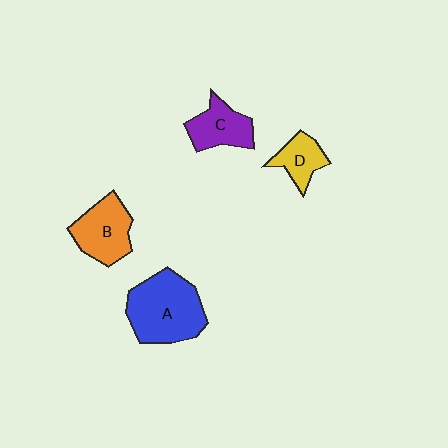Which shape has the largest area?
Shape A (blue).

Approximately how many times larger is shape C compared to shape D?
Approximately 1.3 times.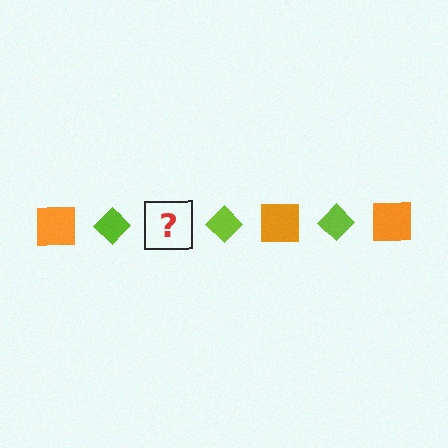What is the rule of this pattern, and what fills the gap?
The rule is that the pattern alternates between orange square and lime diamond. The gap should be filled with an orange square.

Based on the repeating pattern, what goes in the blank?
The blank should be an orange square.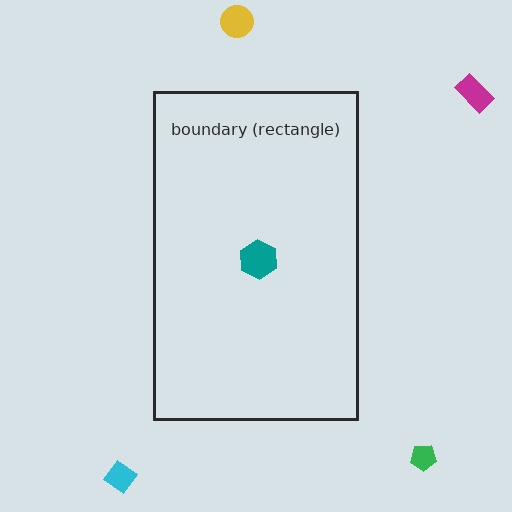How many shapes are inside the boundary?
1 inside, 4 outside.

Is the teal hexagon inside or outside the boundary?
Inside.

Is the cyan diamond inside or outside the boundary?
Outside.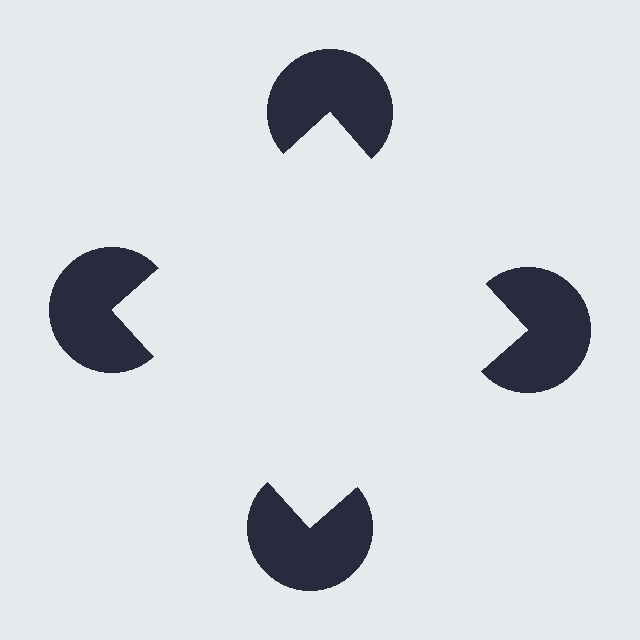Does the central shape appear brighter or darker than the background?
It typically appears slightly brighter than the background, even though no actual brightness change is drawn.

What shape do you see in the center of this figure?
An illusory square — its edges are inferred from the aligned wedge cuts in the pac-man discs, not physically drawn.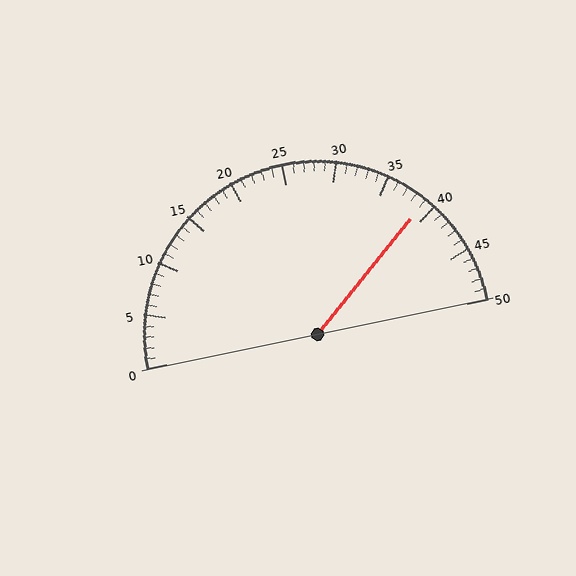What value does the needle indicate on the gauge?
The needle indicates approximately 39.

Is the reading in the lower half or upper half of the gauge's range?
The reading is in the upper half of the range (0 to 50).